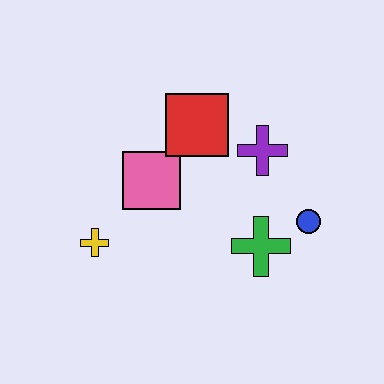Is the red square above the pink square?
Yes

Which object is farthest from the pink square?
The blue circle is farthest from the pink square.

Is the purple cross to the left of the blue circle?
Yes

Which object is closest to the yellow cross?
The pink square is closest to the yellow cross.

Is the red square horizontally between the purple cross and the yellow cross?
Yes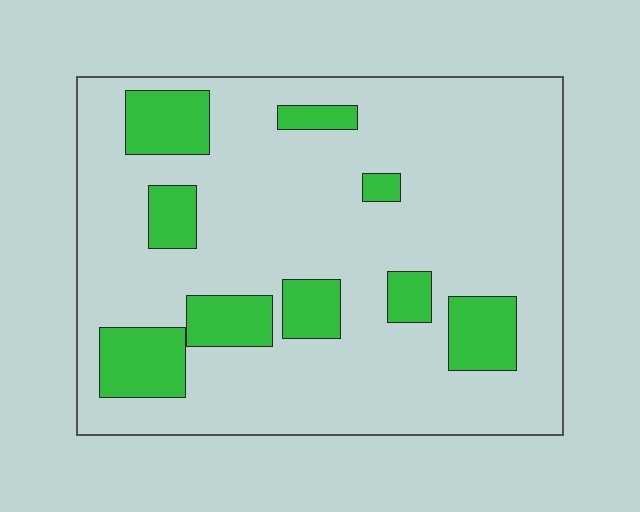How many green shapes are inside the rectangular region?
9.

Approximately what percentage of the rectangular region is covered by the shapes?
Approximately 20%.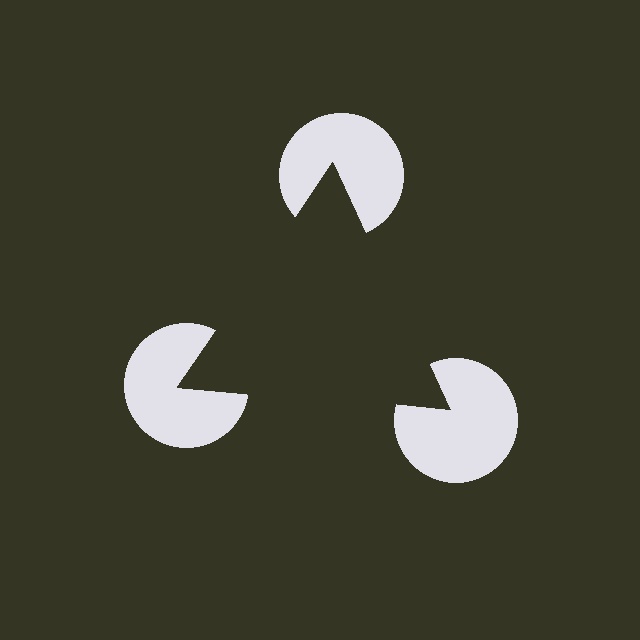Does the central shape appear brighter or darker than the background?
It typically appears slightly darker than the background, even though no actual brightness change is drawn.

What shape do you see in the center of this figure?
An illusory triangle — its edges are inferred from the aligned wedge cuts in the pac-man discs, not physically drawn.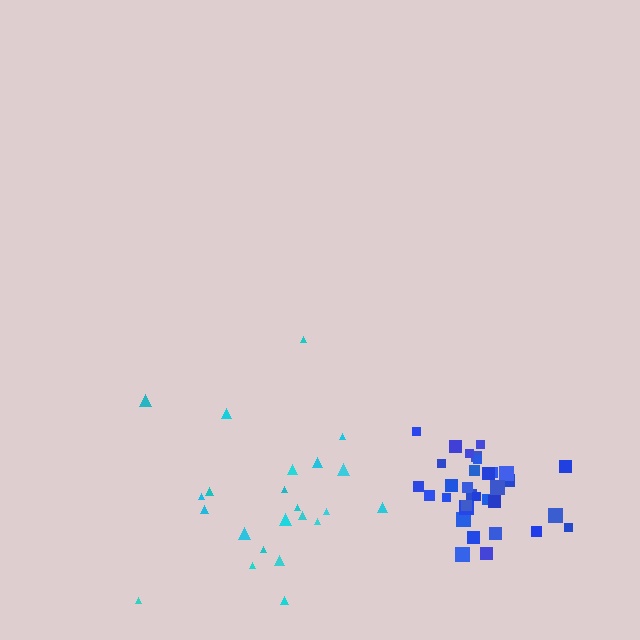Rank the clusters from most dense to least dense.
blue, cyan.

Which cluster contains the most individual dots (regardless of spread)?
Blue (33).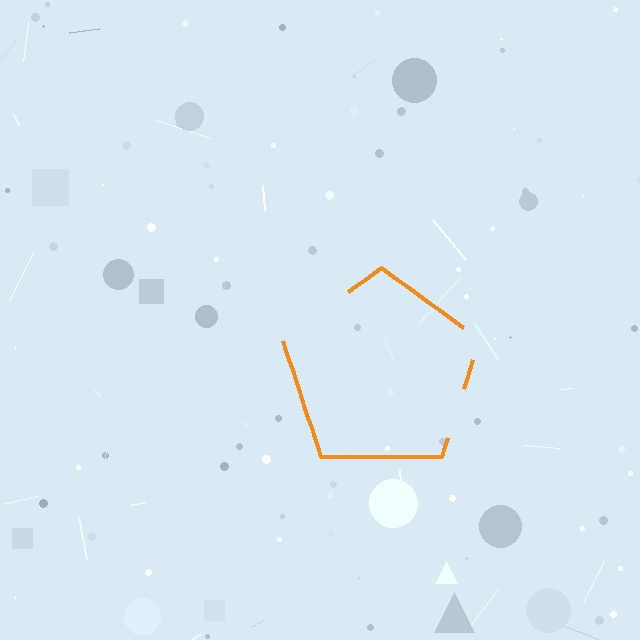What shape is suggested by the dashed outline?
The dashed outline suggests a pentagon.